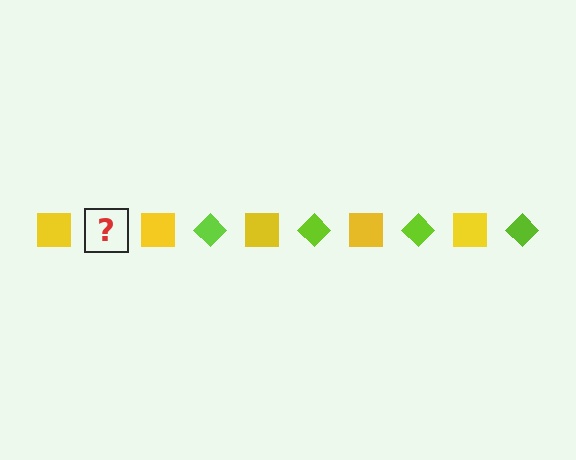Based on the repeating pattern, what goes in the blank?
The blank should be a lime diamond.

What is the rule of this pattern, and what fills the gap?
The rule is that the pattern alternates between yellow square and lime diamond. The gap should be filled with a lime diamond.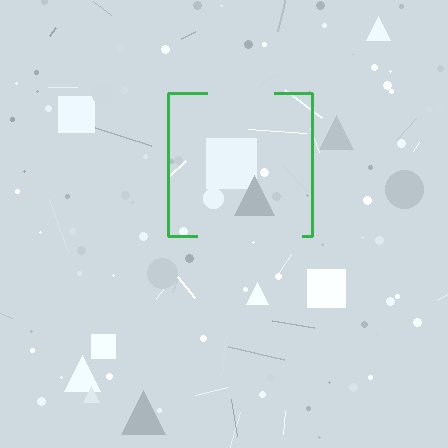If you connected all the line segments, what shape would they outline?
They would outline a square.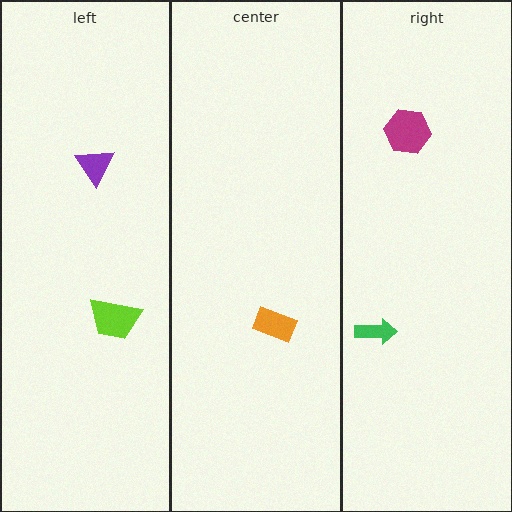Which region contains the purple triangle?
The left region.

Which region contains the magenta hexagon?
The right region.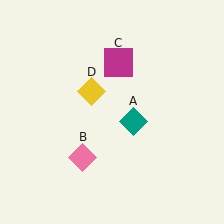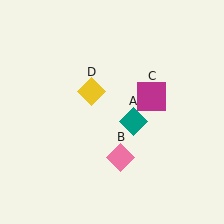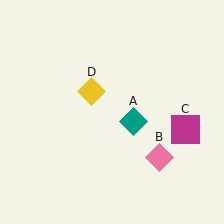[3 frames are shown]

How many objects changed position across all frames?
2 objects changed position: pink diamond (object B), magenta square (object C).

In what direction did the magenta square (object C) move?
The magenta square (object C) moved down and to the right.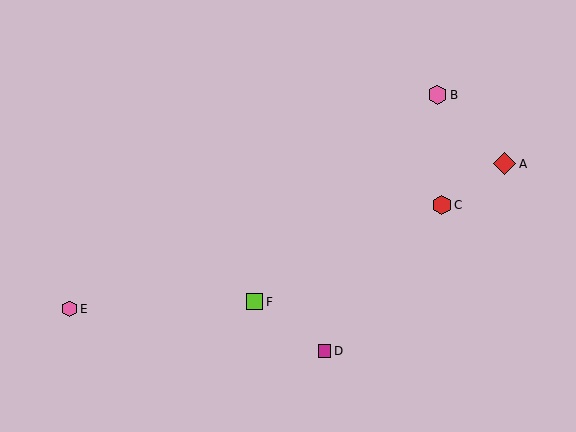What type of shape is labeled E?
Shape E is a pink hexagon.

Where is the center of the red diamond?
The center of the red diamond is at (505, 164).